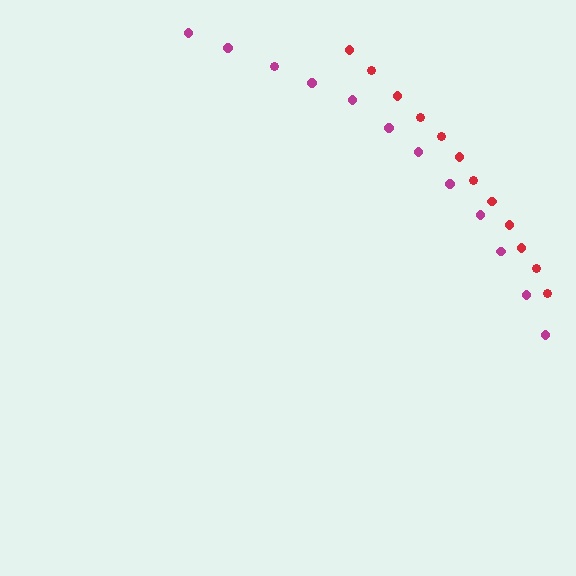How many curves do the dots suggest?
There are 2 distinct paths.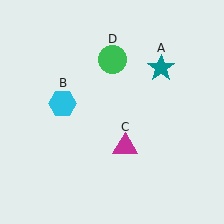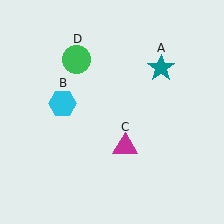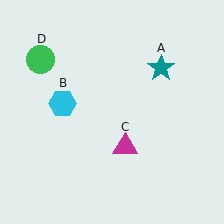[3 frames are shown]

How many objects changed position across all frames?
1 object changed position: green circle (object D).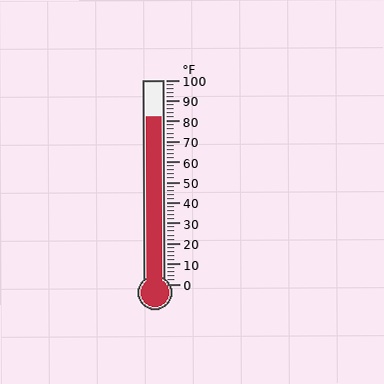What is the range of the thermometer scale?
The thermometer scale ranges from 0°F to 100°F.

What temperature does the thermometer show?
The thermometer shows approximately 82°F.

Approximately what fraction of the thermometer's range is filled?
The thermometer is filled to approximately 80% of its range.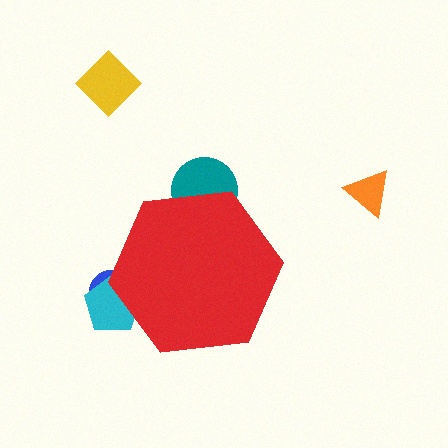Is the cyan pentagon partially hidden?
Yes, the cyan pentagon is partially hidden behind the red hexagon.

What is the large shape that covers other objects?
A red hexagon.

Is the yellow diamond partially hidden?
No, the yellow diamond is fully visible.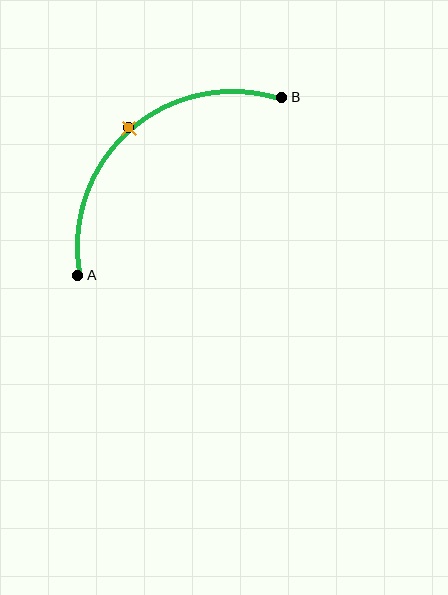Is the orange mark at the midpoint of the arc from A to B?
Yes. The orange mark lies on the arc at equal arc-length from both A and B — it is the arc midpoint.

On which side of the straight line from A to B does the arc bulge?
The arc bulges above and to the left of the straight line connecting A and B.